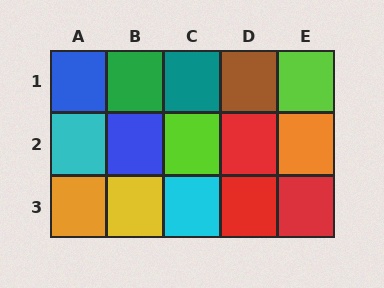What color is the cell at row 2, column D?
Red.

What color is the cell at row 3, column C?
Cyan.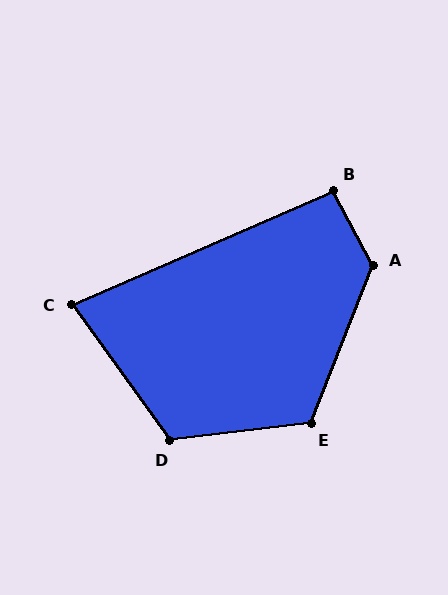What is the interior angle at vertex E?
Approximately 118 degrees (obtuse).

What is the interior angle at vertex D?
Approximately 119 degrees (obtuse).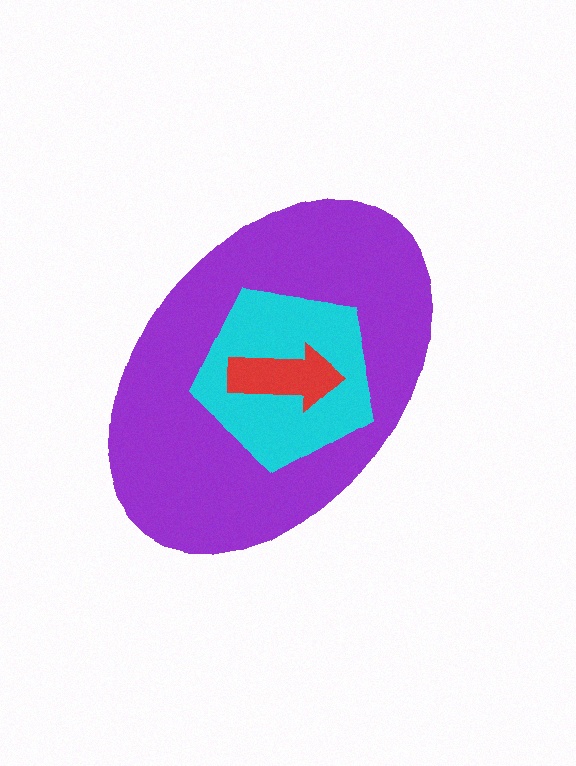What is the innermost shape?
The red arrow.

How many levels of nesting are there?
3.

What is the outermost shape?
The purple ellipse.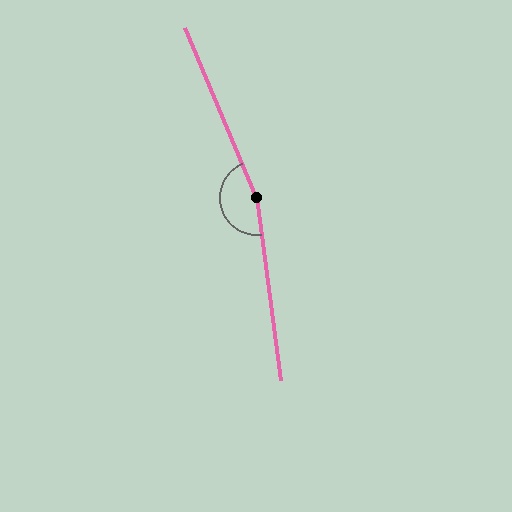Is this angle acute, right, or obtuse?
It is obtuse.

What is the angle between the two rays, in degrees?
Approximately 165 degrees.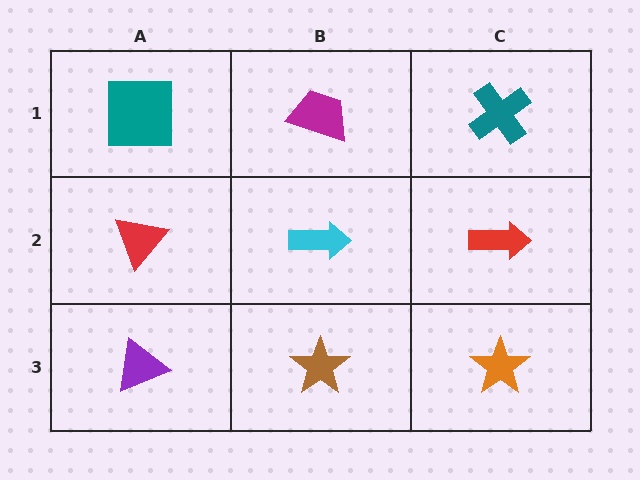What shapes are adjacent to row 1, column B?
A cyan arrow (row 2, column B), a teal square (row 1, column A), a teal cross (row 1, column C).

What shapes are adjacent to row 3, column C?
A red arrow (row 2, column C), a brown star (row 3, column B).